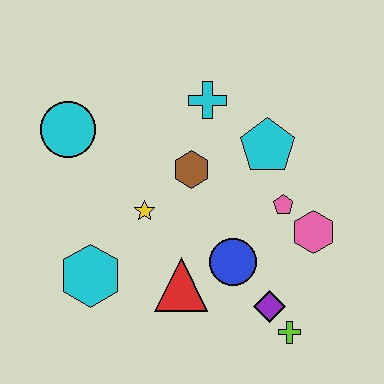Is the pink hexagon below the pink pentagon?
Yes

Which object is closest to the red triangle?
The blue circle is closest to the red triangle.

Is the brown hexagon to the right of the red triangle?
Yes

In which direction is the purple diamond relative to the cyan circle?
The purple diamond is to the right of the cyan circle.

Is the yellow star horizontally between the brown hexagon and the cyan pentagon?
No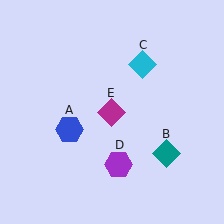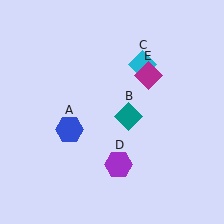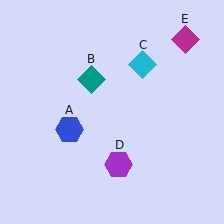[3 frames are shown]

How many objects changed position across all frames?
2 objects changed position: teal diamond (object B), magenta diamond (object E).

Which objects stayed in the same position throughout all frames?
Blue hexagon (object A) and cyan diamond (object C) and purple hexagon (object D) remained stationary.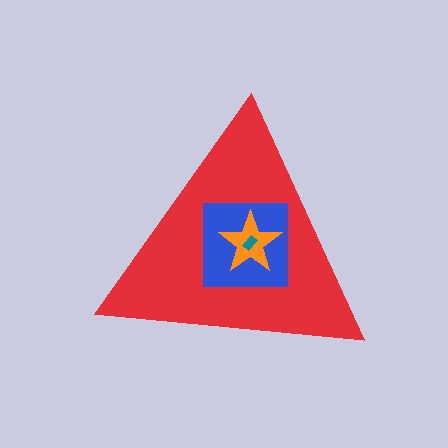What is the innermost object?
The teal rectangle.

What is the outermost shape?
The red triangle.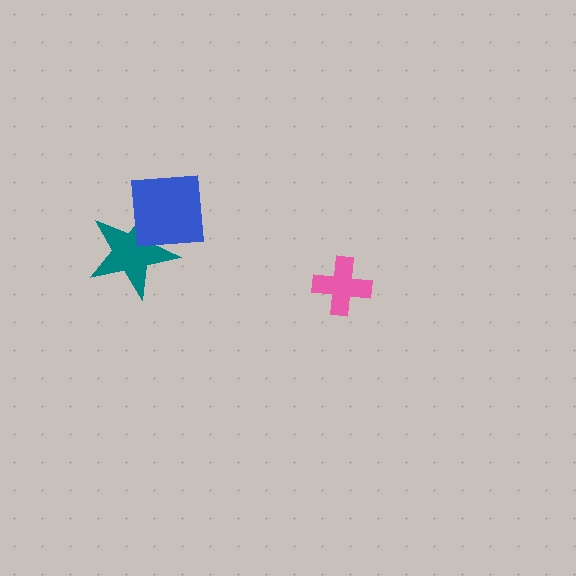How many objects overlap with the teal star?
1 object overlaps with the teal star.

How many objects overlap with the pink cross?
0 objects overlap with the pink cross.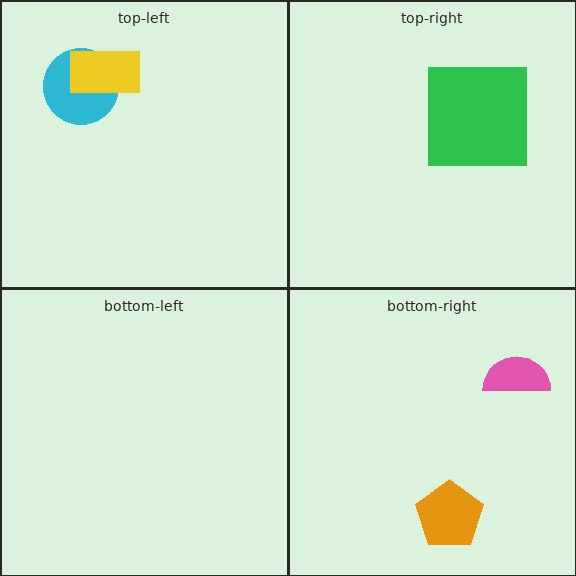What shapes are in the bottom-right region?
The orange pentagon, the pink semicircle.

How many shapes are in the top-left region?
2.